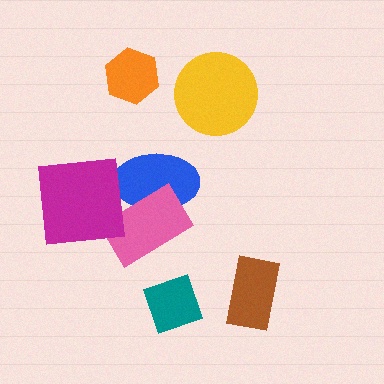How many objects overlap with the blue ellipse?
1 object overlaps with the blue ellipse.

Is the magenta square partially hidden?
No, no other shape covers it.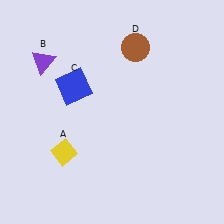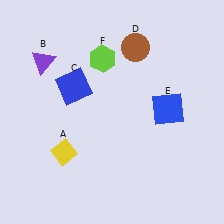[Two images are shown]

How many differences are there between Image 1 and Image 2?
There are 2 differences between the two images.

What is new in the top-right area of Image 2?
A blue square (E) was added in the top-right area of Image 2.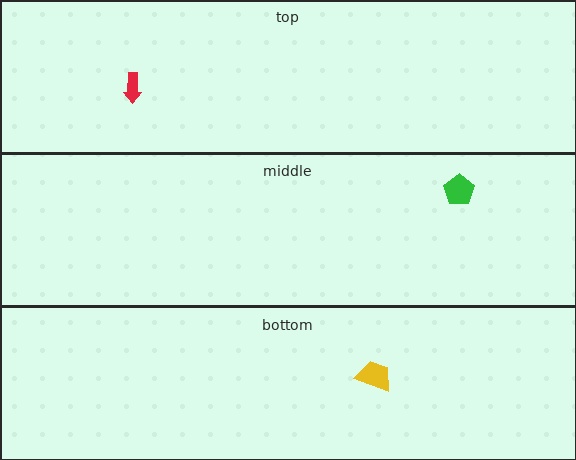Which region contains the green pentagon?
The middle region.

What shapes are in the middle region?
The green pentagon.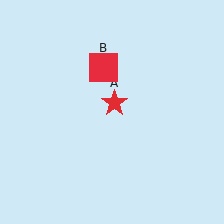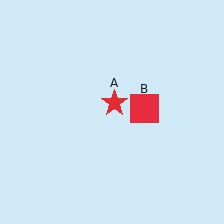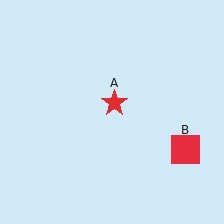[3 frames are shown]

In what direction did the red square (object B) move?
The red square (object B) moved down and to the right.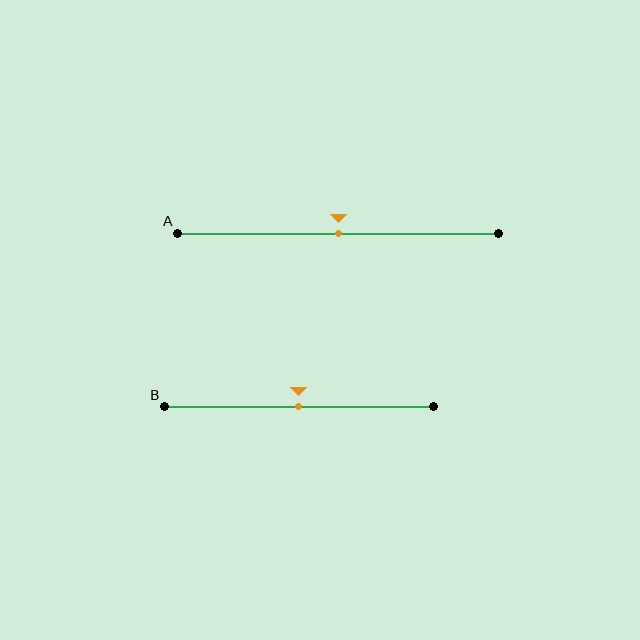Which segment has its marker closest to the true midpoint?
Segment A has its marker closest to the true midpoint.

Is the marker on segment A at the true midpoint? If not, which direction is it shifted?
Yes, the marker on segment A is at the true midpoint.